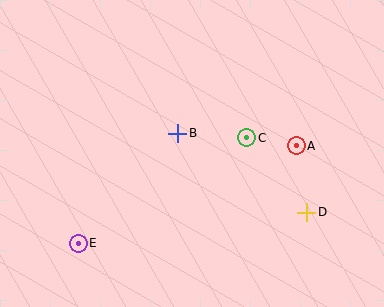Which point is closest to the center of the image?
Point B at (178, 133) is closest to the center.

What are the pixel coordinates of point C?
Point C is at (247, 138).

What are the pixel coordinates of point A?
Point A is at (296, 146).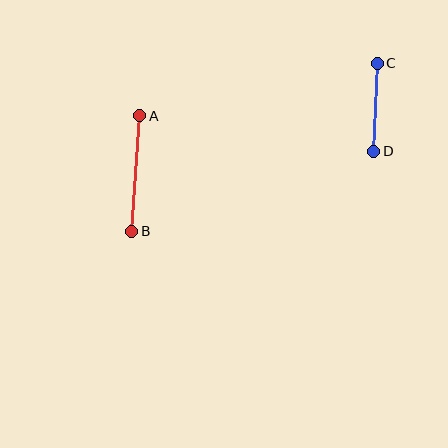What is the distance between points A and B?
The distance is approximately 116 pixels.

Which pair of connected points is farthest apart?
Points A and B are farthest apart.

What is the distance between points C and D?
The distance is approximately 88 pixels.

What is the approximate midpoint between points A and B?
The midpoint is at approximately (136, 174) pixels.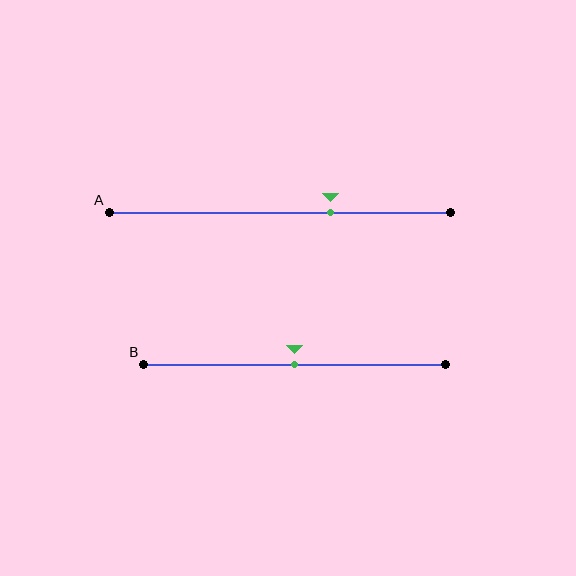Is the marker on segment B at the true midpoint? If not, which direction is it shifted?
Yes, the marker on segment B is at the true midpoint.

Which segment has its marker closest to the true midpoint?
Segment B has its marker closest to the true midpoint.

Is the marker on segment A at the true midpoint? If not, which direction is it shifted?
No, the marker on segment A is shifted to the right by about 15% of the segment length.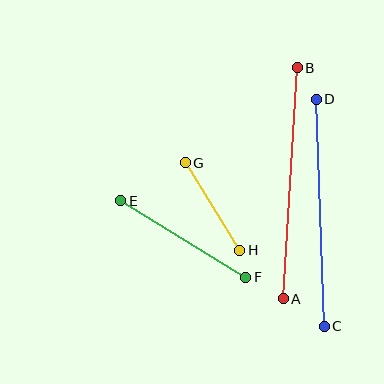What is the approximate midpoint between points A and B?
The midpoint is at approximately (290, 183) pixels.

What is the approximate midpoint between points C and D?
The midpoint is at approximately (320, 213) pixels.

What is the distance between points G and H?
The distance is approximately 103 pixels.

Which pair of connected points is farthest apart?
Points A and B are farthest apart.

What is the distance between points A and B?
The distance is approximately 232 pixels.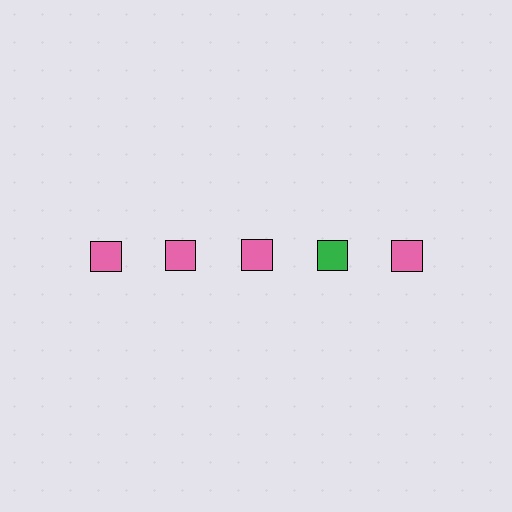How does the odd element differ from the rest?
It has a different color: green instead of pink.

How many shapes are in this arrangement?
There are 5 shapes arranged in a grid pattern.